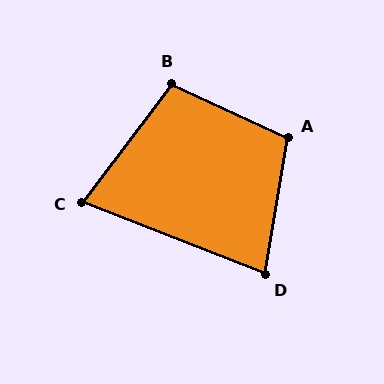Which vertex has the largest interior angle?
A, at approximately 106 degrees.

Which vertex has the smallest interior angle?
C, at approximately 74 degrees.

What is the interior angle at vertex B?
Approximately 102 degrees (obtuse).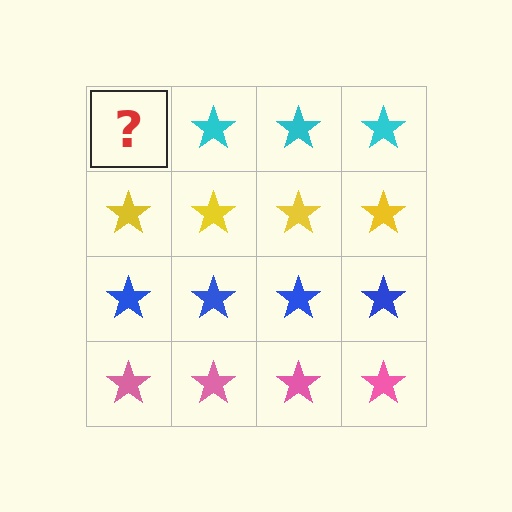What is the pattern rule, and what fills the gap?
The rule is that each row has a consistent color. The gap should be filled with a cyan star.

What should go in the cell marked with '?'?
The missing cell should contain a cyan star.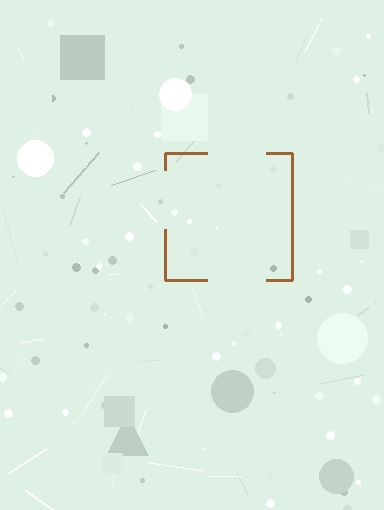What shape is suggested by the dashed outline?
The dashed outline suggests a square.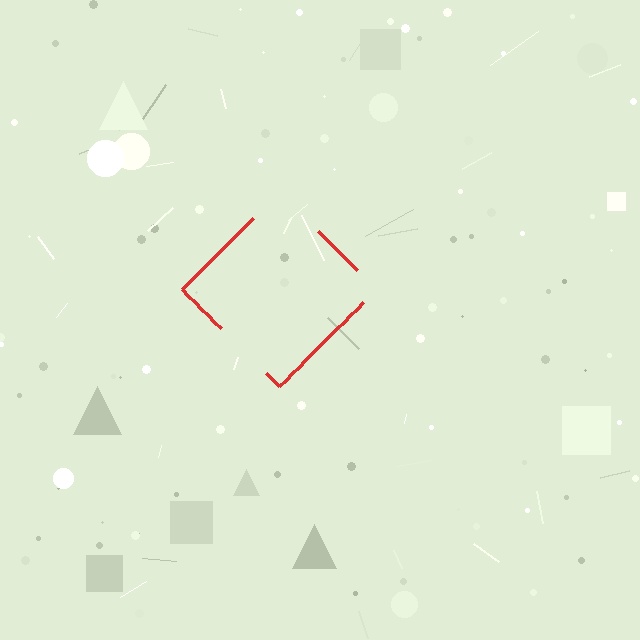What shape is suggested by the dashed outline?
The dashed outline suggests a diamond.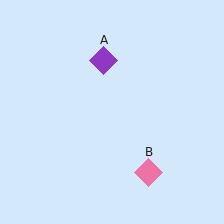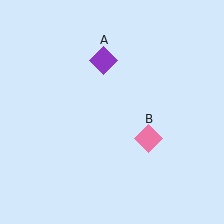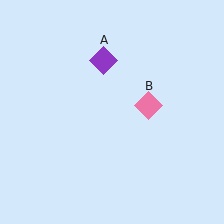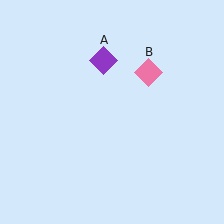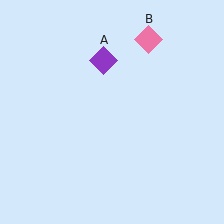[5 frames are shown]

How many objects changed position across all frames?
1 object changed position: pink diamond (object B).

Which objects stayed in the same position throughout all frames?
Purple diamond (object A) remained stationary.